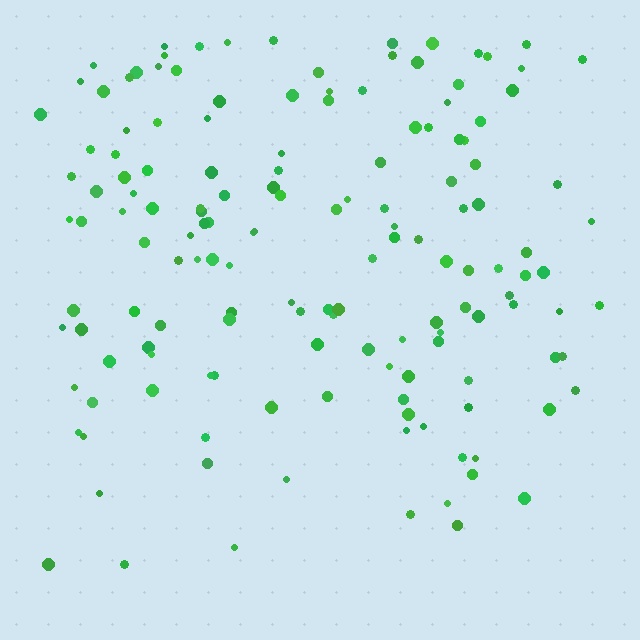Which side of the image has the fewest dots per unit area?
The bottom.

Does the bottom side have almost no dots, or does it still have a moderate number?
Still a moderate number, just noticeably fewer than the top.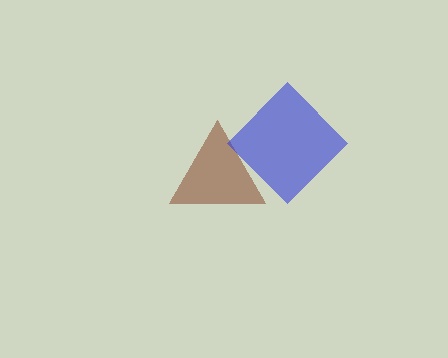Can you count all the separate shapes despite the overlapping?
Yes, there are 2 separate shapes.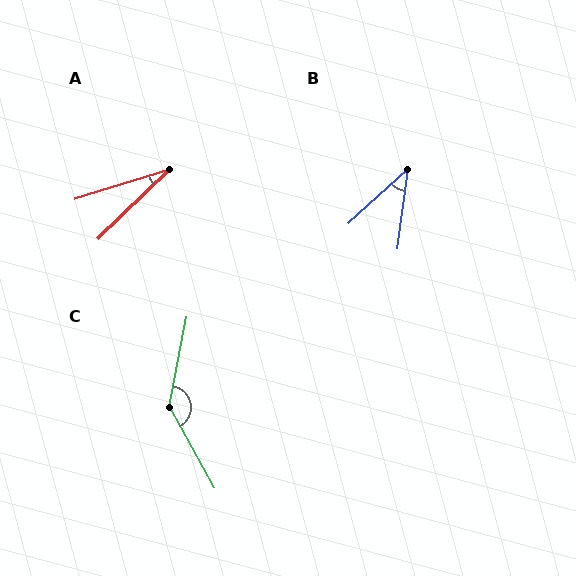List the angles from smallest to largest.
A (26°), B (40°), C (140°).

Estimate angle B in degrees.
Approximately 40 degrees.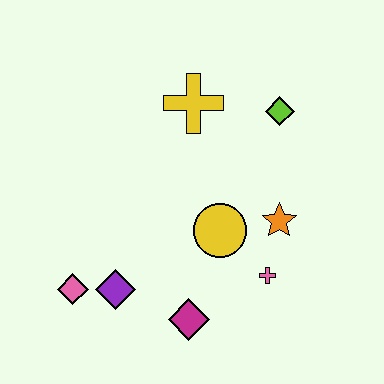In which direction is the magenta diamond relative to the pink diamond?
The magenta diamond is to the right of the pink diamond.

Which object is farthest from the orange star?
The pink diamond is farthest from the orange star.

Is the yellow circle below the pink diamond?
No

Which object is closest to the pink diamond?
The purple diamond is closest to the pink diamond.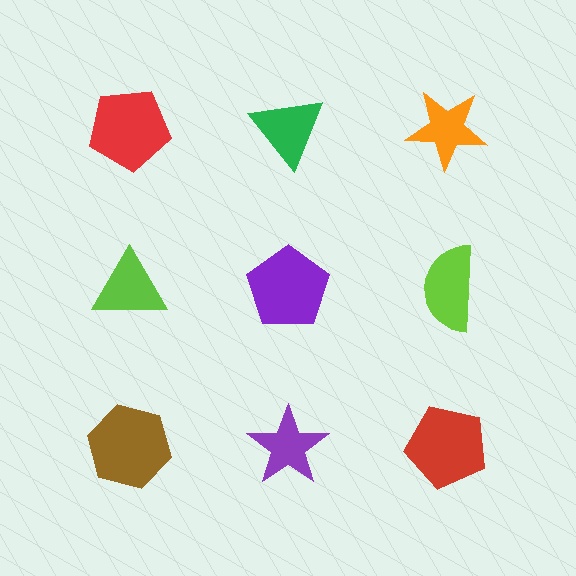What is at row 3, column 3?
A red pentagon.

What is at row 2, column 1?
A lime triangle.